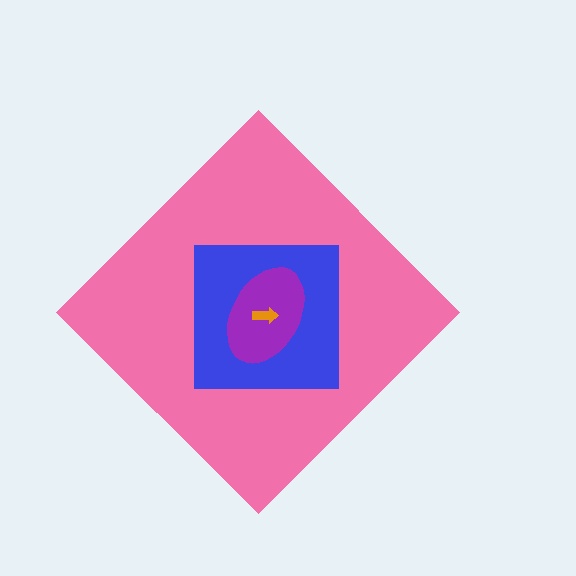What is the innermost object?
The orange arrow.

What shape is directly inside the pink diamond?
The blue square.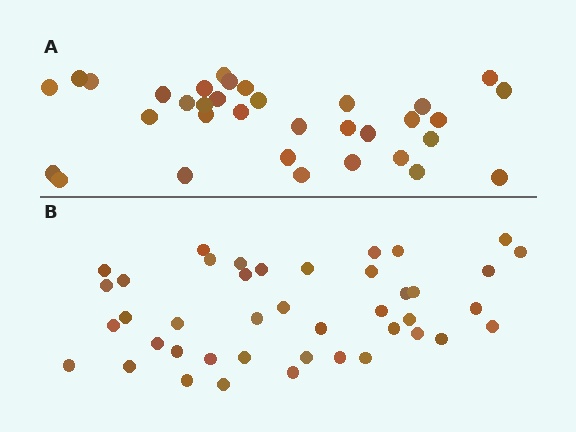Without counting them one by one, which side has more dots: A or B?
Region B (the bottom region) has more dots.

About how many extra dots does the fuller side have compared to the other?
Region B has roughly 8 or so more dots than region A.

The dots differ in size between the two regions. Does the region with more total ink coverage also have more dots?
No. Region A has more total ink coverage because its dots are larger, but region B actually contains more individual dots. Total area can be misleading — the number of items is what matters here.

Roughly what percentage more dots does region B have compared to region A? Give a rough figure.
About 25% more.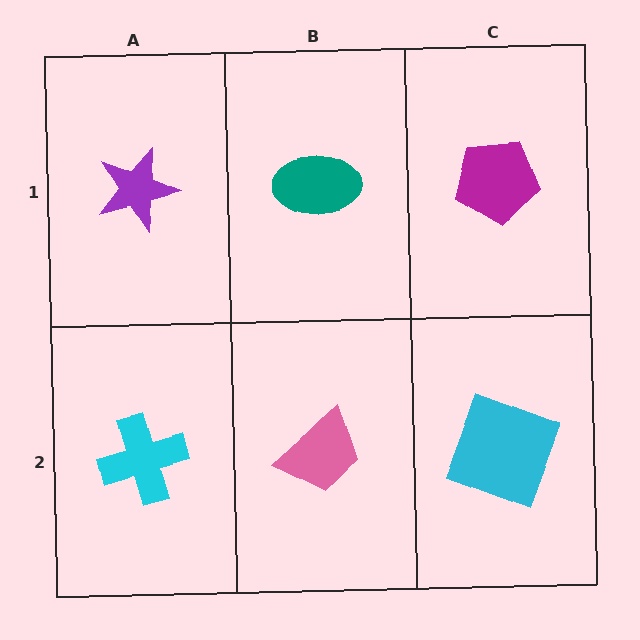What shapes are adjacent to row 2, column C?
A magenta pentagon (row 1, column C), a pink trapezoid (row 2, column B).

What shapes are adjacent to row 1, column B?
A pink trapezoid (row 2, column B), a purple star (row 1, column A), a magenta pentagon (row 1, column C).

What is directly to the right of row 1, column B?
A magenta pentagon.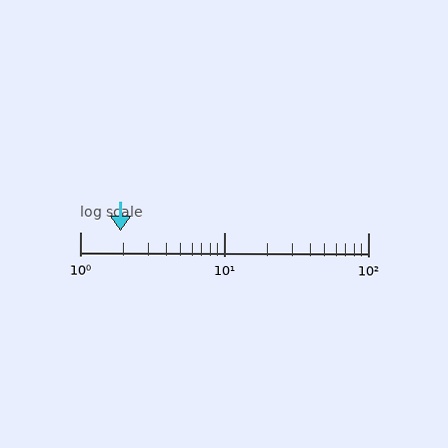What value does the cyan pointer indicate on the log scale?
The pointer indicates approximately 1.9.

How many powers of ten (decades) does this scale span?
The scale spans 2 decades, from 1 to 100.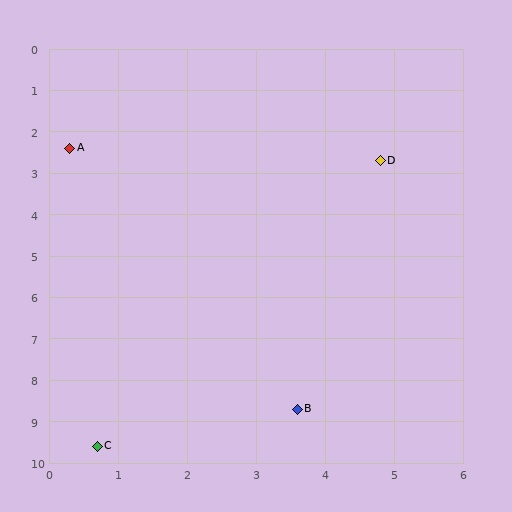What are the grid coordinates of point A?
Point A is at approximately (0.3, 2.4).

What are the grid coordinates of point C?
Point C is at approximately (0.7, 9.6).